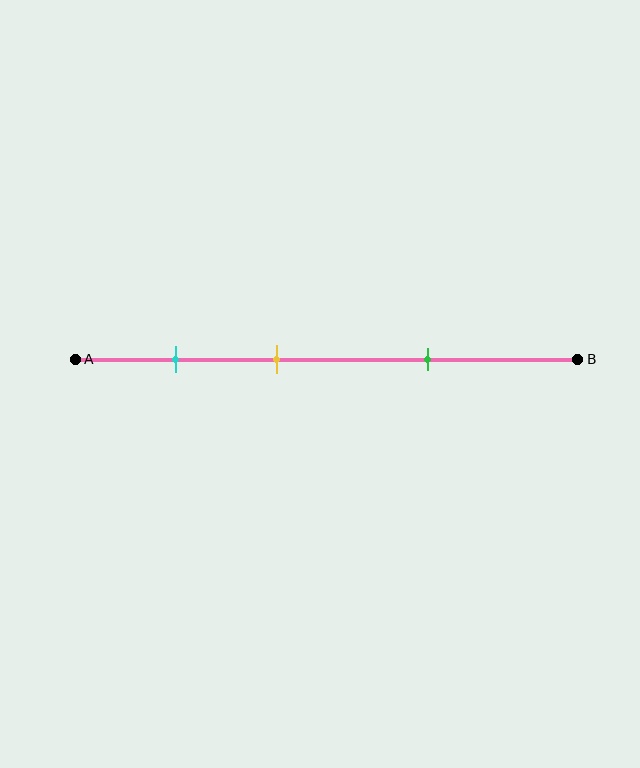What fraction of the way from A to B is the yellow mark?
The yellow mark is approximately 40% (0.4) of the way from A to B.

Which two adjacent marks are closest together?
The cyan and yellow marks are the closest adjacent pair.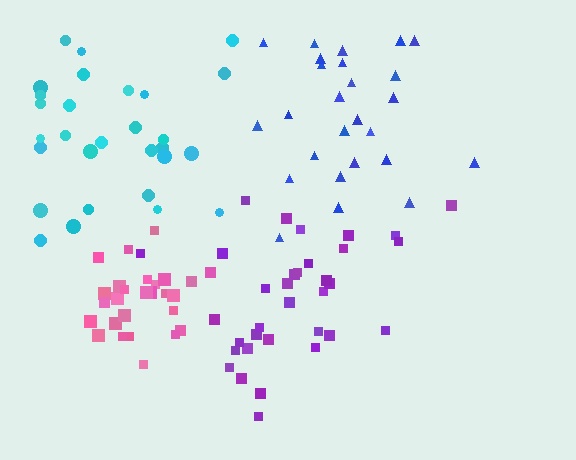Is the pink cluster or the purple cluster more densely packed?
Pink.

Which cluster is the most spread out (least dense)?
Cyan.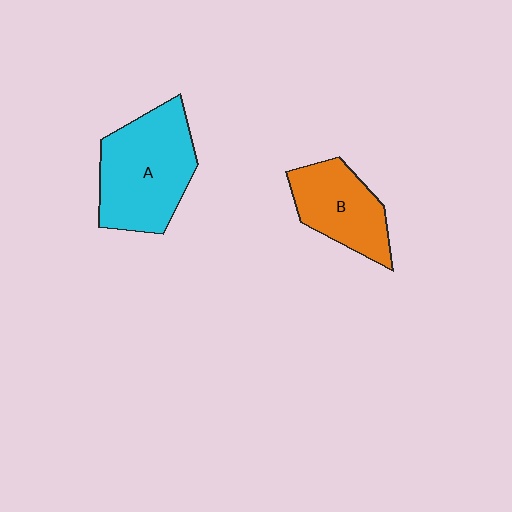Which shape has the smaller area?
Shape B (orange).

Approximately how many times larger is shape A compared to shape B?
Approximately 1.5 times.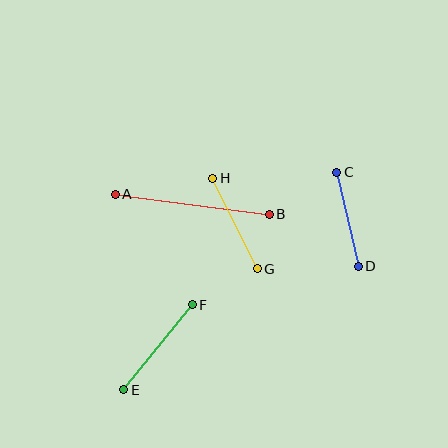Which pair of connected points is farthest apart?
Points A and B are farthest apart.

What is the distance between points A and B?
The distance is approximately 155 pixels.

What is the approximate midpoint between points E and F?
The midpoint is at approximately (158, 347) pixels.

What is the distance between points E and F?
The distance is approximately 109 pixels.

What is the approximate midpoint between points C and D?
The midpoint is at approximately (348, 219) pixels.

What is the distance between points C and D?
The distance is approximately 96 pixels.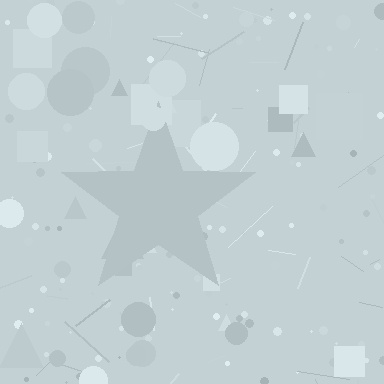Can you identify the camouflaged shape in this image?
The camouflaged shape is a star.